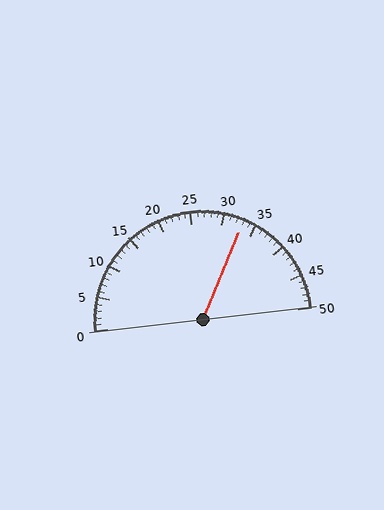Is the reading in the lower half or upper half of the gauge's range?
The reading is in the upper half of the range (0 to 50).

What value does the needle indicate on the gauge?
The needle indicates approximately 33.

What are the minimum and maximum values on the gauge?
The gauge ranges from 0 to 50.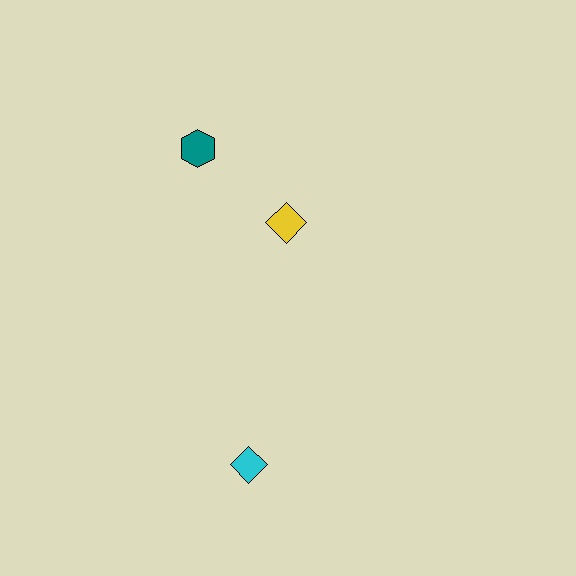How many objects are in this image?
There are 3 objects.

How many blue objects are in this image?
There are no blue objects.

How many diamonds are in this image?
There are 2 diamonds.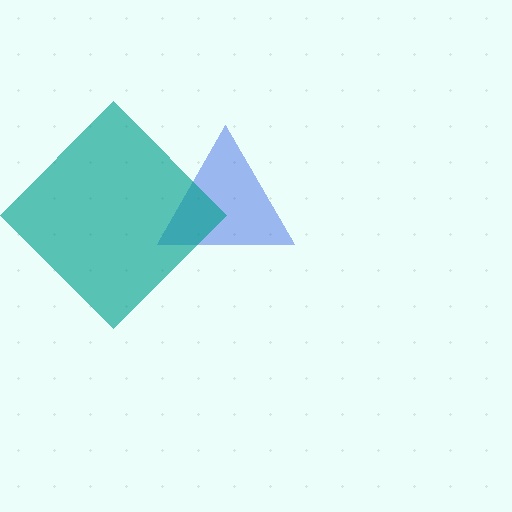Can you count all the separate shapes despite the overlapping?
Yes, there are 2 separate shapes.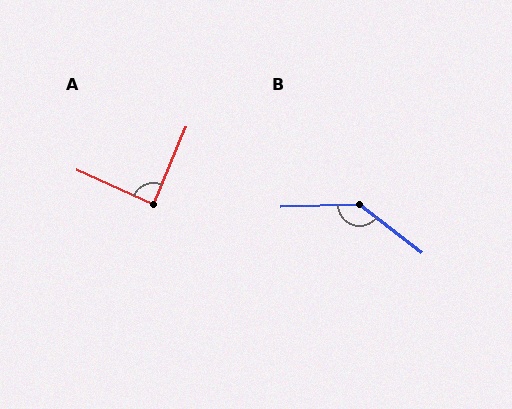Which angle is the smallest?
A, at approximately 88 degrees.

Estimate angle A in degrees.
Approximately 88 degrees.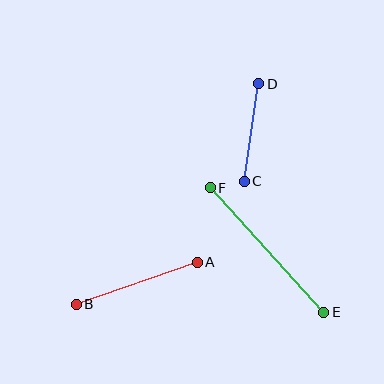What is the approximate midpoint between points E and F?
The midpoint is at approximately (267, 250) pixels.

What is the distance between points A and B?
The distance is approximately 128 pixels.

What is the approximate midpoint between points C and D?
The midpoint is at approximately (251, 132) pixels.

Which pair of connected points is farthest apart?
Points E and F are farthest apart.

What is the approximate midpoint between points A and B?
The midpoint is at approximately (137, 283) pixels.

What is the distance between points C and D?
The distance is approximately 98 pixels.